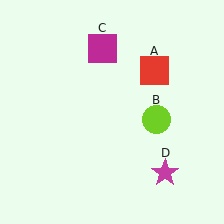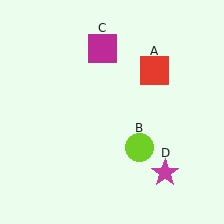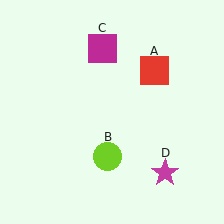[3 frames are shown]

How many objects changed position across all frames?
1 object changed position: lime circle (object B).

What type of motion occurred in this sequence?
The lime circle (object B) rotated clockwise around the center of the scene.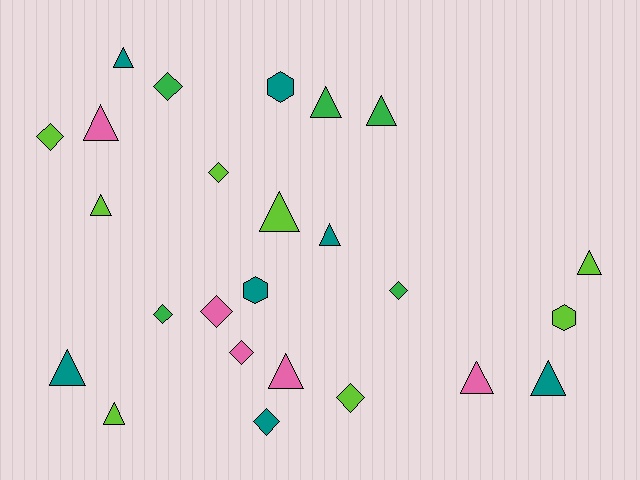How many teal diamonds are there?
There is 1 teal diamond.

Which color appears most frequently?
Lime, with 8 objects.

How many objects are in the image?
There are 25 objects.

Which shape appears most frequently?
Triangle, with 13 objects.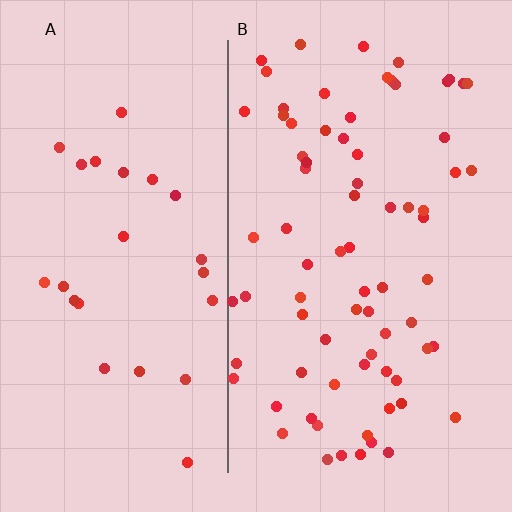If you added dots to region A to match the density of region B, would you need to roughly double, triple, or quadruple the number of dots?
Approximately triple.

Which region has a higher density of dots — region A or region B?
B (the right).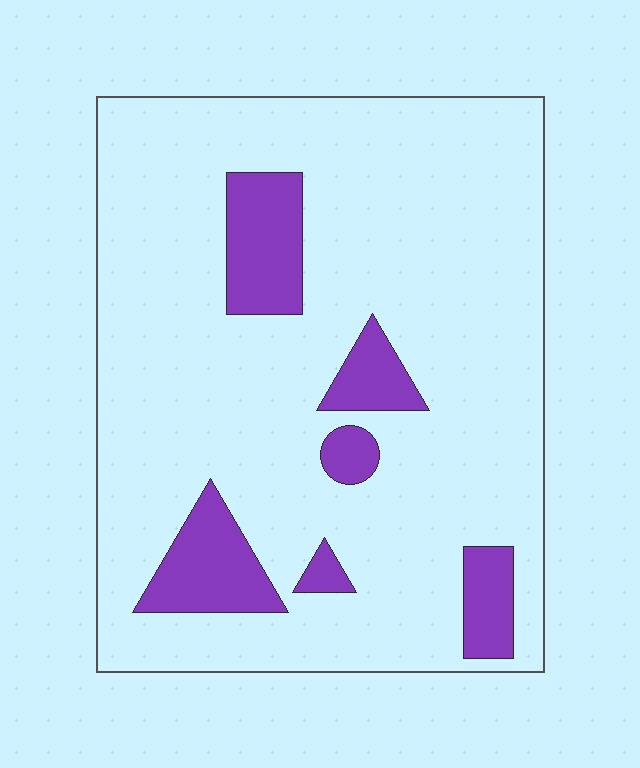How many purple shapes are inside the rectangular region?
6.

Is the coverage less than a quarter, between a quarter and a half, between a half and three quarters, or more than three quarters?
Less than a quarter.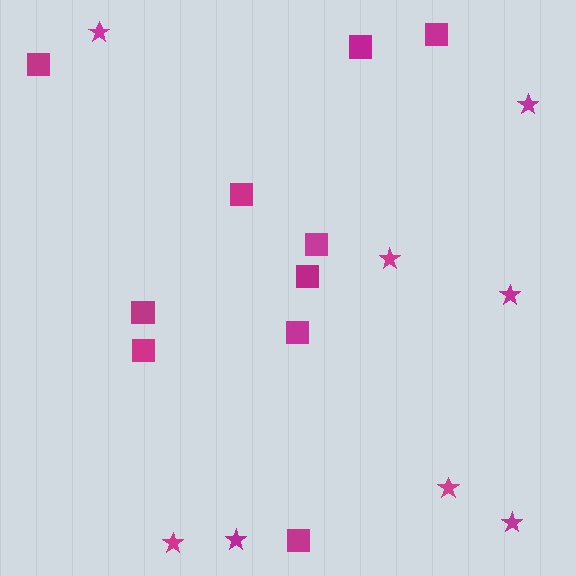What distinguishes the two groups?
There are 2 groups: one group of stars (8) and one group of squares (10).